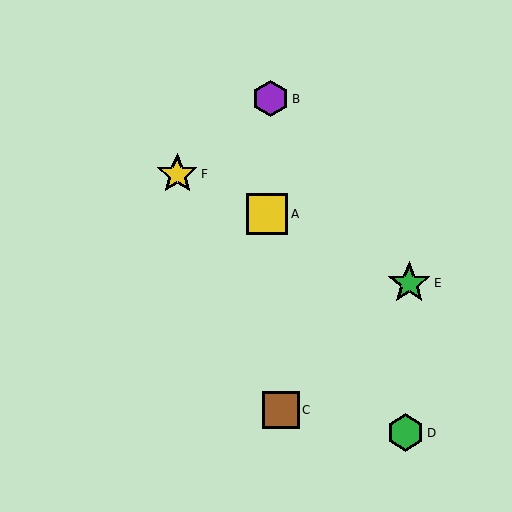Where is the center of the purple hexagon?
The center of the purple hexagon is at (271, 99).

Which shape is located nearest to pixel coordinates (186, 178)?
The yellow star (labeled F) at (177, 174) is nearest to that location.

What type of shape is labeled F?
Shape F is a yellow star.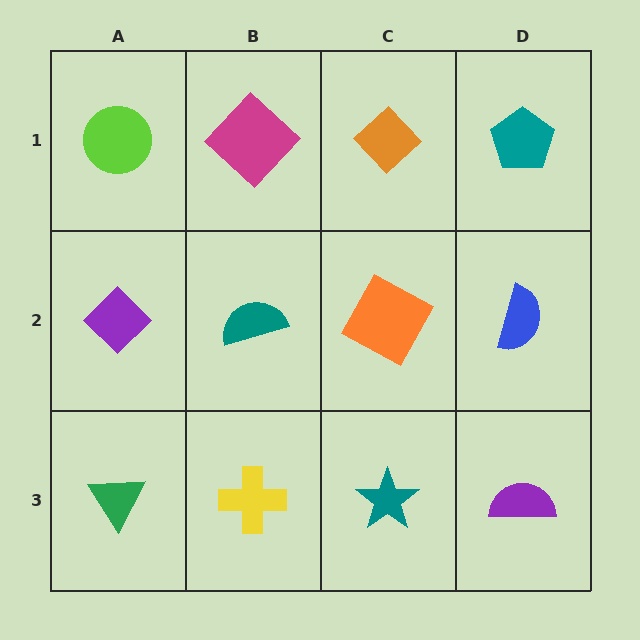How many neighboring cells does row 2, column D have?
3.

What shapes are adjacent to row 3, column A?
A purple diamond (row 2, column A), a yellow cross (row 3, column B).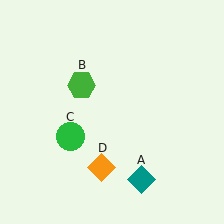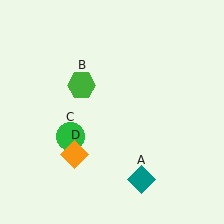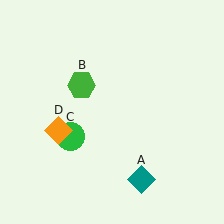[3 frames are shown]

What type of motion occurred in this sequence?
The orange diamond (object D) rotated clockwise around the center of the scene.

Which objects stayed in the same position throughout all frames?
Teal diamond (object A) and green hexagon (object B) and green circle (object C) remained stationary.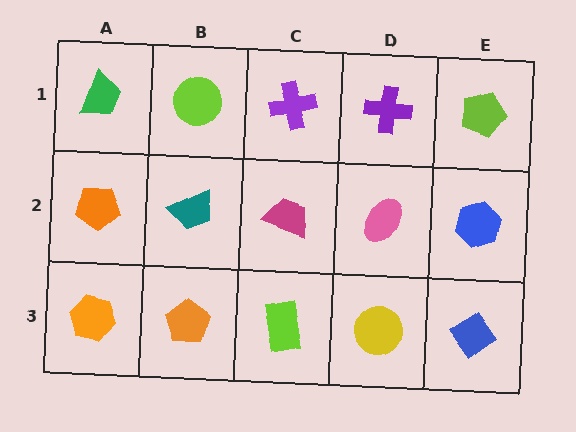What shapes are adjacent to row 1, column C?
A magenta trapezoid (row 2, column C), a lime circle (row 1, column B), a purple cross (row 1, column D).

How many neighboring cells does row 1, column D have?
3.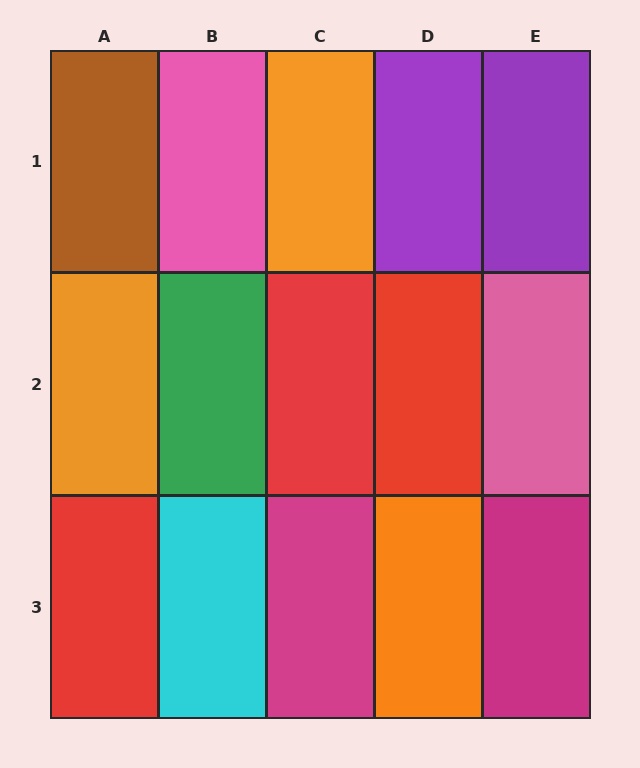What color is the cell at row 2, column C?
Red.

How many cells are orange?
3 cells are orange.